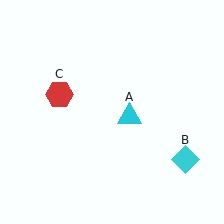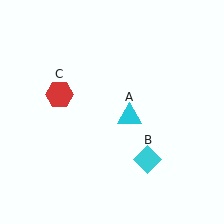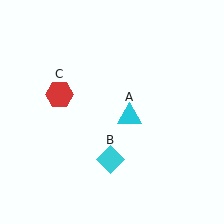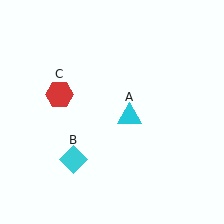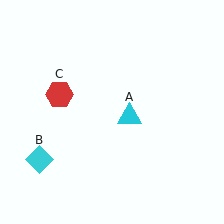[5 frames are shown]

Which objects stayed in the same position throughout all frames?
Cyan triangle (object A) and red hexagon (object C) remained stationary.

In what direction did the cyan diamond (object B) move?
The cyan diamond (object B) moved left.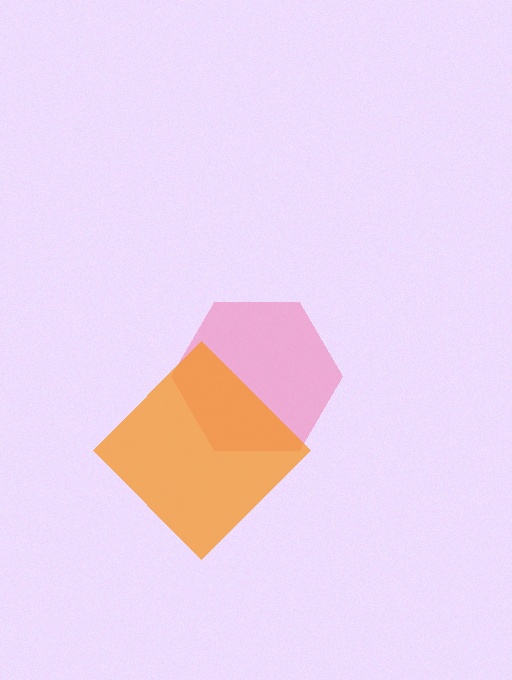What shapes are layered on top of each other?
The layered shapes are: a pink hexagon, an orange diamond.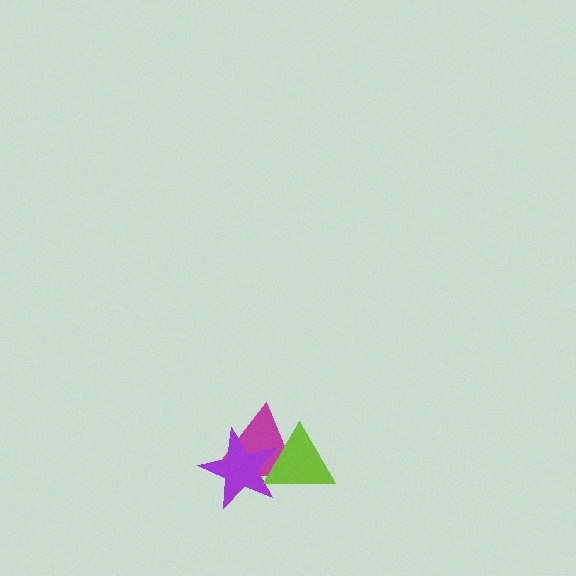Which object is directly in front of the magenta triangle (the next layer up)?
The purple star is directly in front of the magenta triangle.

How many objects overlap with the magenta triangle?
2 objects overlap with the magenta triangle.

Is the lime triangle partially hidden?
No, no other shape covers it.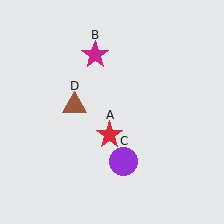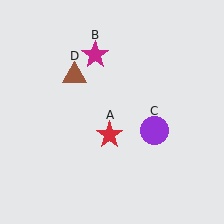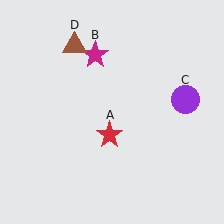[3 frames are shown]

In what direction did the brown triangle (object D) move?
The brown triangle (object D) moved up.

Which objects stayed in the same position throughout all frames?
Red star (object A) and magenta star (object B) remained stationary.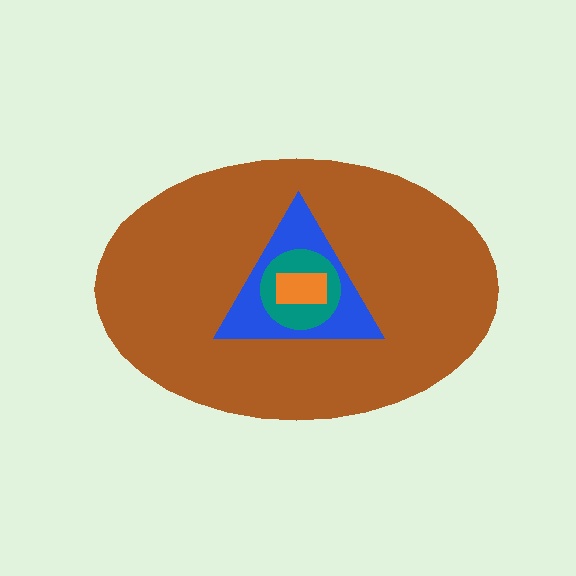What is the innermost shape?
The orange rectangle.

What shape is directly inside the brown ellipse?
The blue triangle.